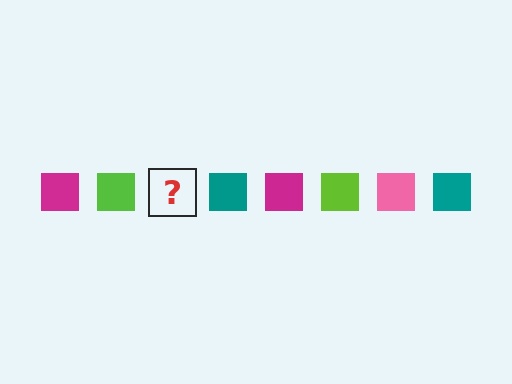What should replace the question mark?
The question mark should be replaced with a pink square.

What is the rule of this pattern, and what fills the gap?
The rule is that the pattern cycles through magenta, lime, pink, teal squares. The gap should be filled with a pink square.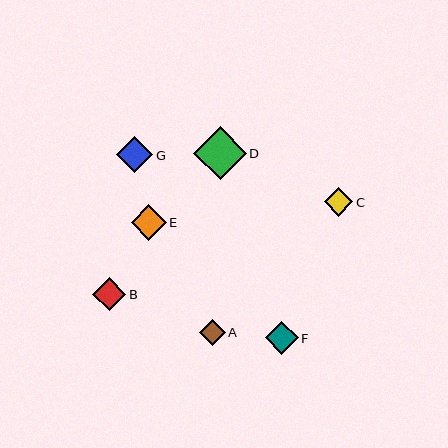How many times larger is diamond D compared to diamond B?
Diamond D is approximately 1.6 times the size of diamond B.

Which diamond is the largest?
Diamond D is the largest with a size of approximately 53 pixels.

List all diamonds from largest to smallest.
From largest to smallest: D, G, E, B, F, C, A.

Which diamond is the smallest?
Diamond A is the smallest with a size of approximately 25 pixels.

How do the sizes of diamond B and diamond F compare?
Diamond B and diamond F are approximately the same size.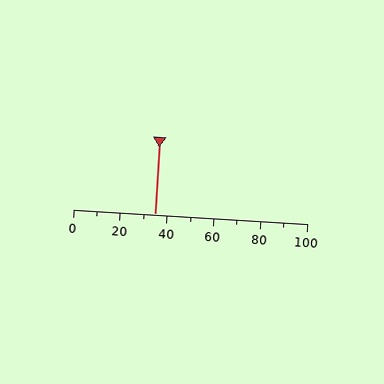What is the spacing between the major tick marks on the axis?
The major ticks are spaced 20 apart.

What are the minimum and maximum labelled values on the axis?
The axis runs from 0 to 100.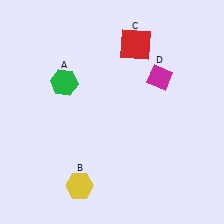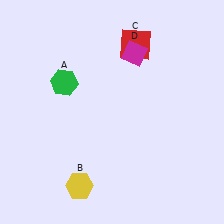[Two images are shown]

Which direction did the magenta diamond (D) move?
The magenta diamond (D) moved left.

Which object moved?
The magenta diamond (D) moved left.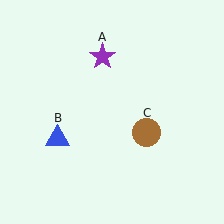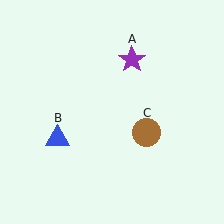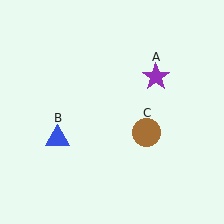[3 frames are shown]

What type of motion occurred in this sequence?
The purple star (object A) rotated clockwise around the center of the scene.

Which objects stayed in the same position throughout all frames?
Blue triangle (object B) and brown circle (object C) remained stationary.